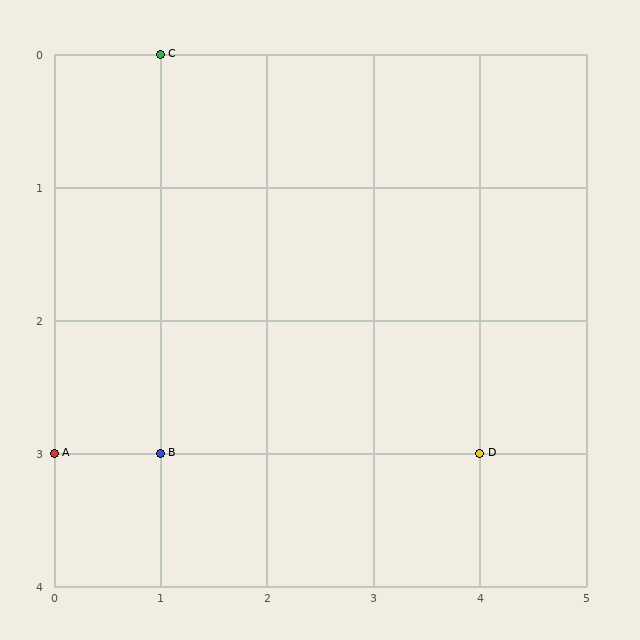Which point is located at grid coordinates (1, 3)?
Point B is at (1, 3).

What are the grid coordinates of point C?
Point C is at grid coordinates (1, 0).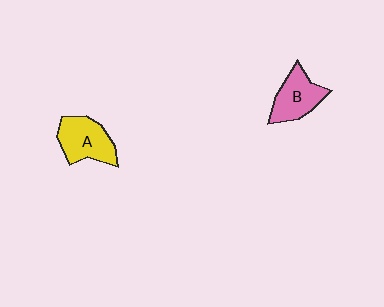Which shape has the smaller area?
Shape B (pink).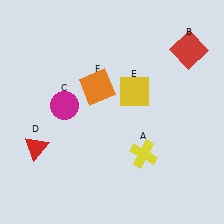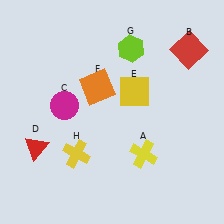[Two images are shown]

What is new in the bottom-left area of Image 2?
A yellow cross (H) was added in the bottom-left area of Image 2.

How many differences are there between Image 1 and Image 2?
There are 2 differences between the two images.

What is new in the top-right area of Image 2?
A lime hexagon (G) was added in the top-right area of Image 2.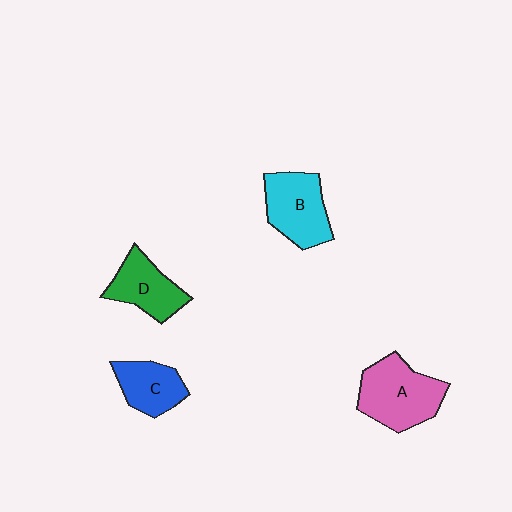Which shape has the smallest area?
Shape C (blue).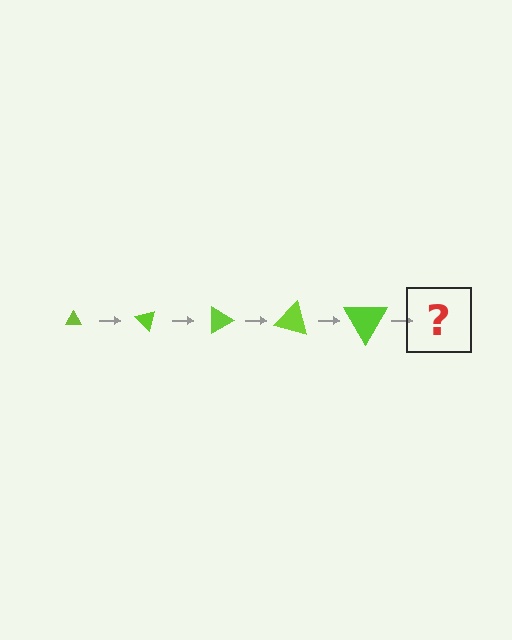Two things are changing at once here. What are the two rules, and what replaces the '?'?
The two rules are that the triangle grows larger each step and it rotates 45 degrees each step. The '?' should be a triangle, larger than the previous one and rotated 225 degrees from the start.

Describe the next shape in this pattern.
It should be a triangle, larger than the previous one and rotated 225 degrees from the start.